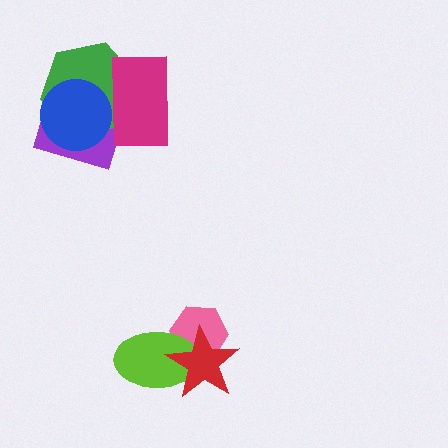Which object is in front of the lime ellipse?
The red star is in front of the lime ellipse.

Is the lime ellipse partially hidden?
Yes, it is partially covered by another shape.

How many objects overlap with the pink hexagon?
2 objects overlap with the pink hexagon.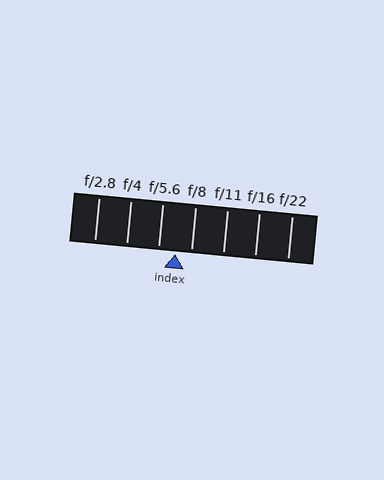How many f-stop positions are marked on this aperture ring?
There are 7 f-stop positions marked.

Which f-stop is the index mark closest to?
The index mark is closest to f/8.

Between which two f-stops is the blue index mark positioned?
The index mark is between f/5.6 and f/8.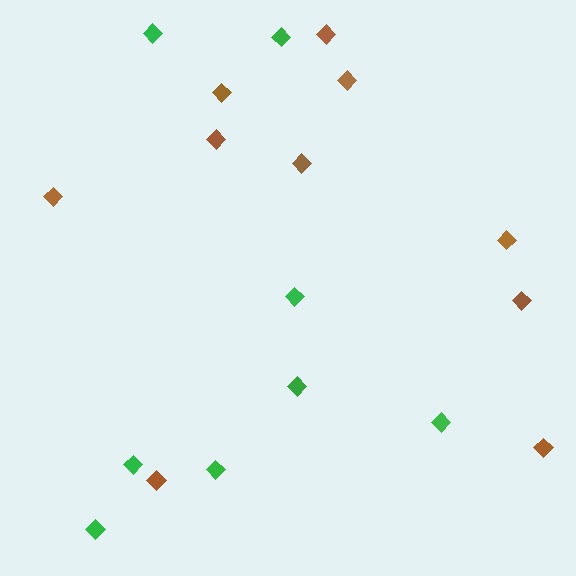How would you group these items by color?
There are 2 groups: one group of brown diamonds (10) and one group of green diamonds (8).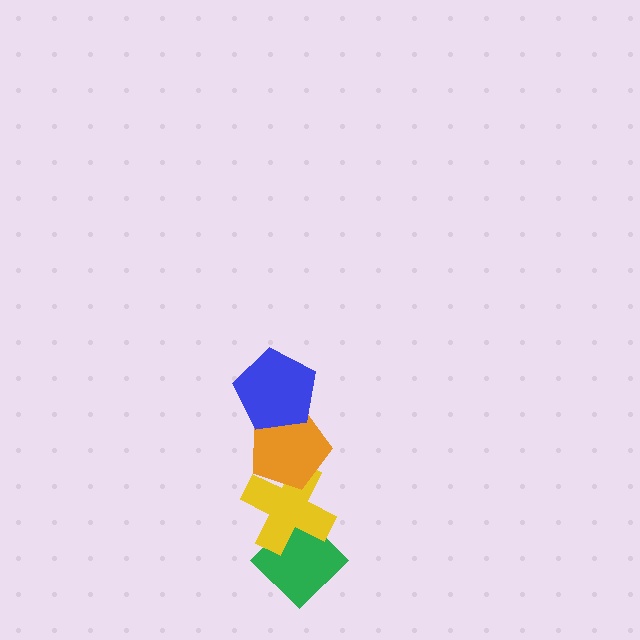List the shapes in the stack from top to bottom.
From top to bottom: the blue pentagon, the orange pentagon, the yellow cross, the green diamond.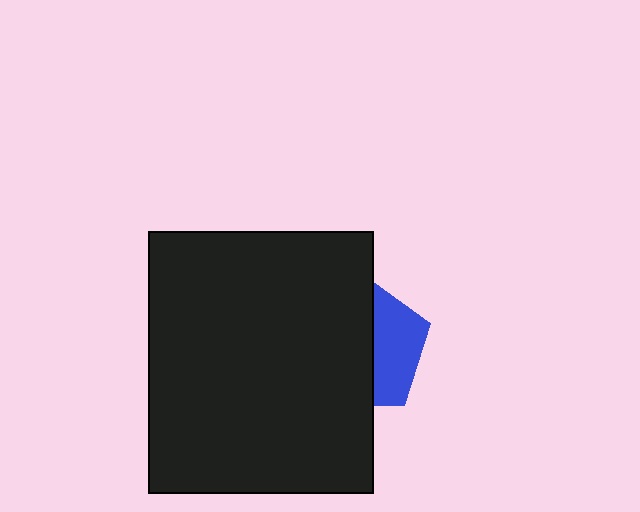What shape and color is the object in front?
The object in front is a black rectangle.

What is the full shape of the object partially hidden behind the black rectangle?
The partially hidden object is a blue pentagon.